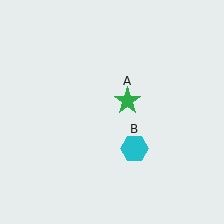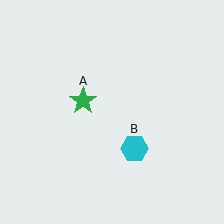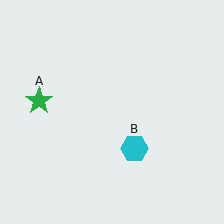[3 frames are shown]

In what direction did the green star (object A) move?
The green star (object A) moved left.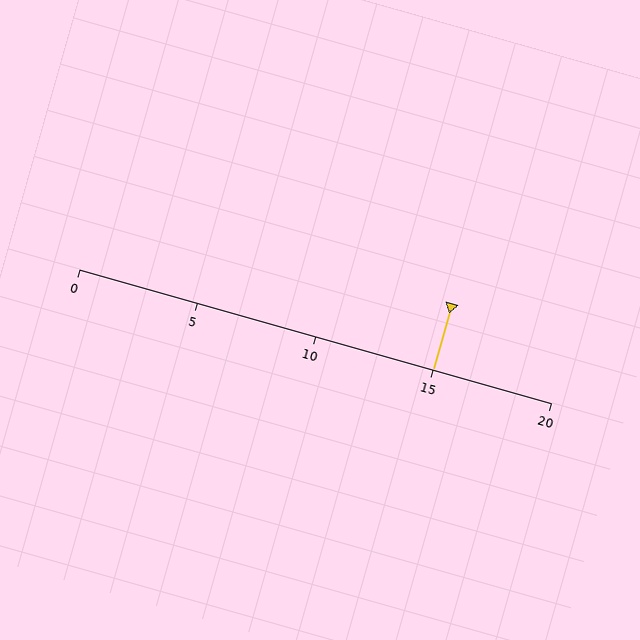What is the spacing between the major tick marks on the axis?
The major ticks are spaced 5 apart.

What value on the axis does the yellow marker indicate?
The marker indicates approximately 15.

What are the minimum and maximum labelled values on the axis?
The axis runs from 0 to 20.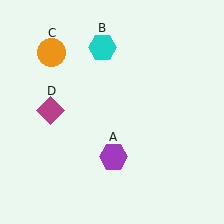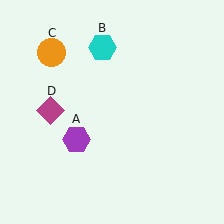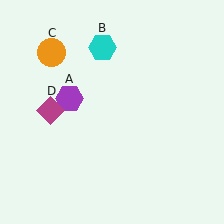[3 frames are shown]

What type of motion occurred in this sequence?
The purple hexagon (object A) rotated clockwise around the center of the scene.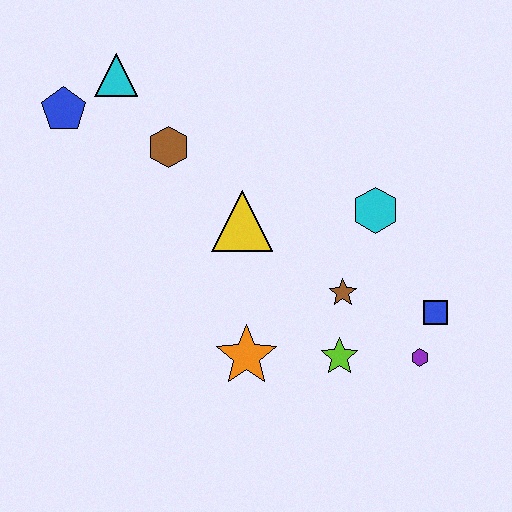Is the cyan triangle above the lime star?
Yes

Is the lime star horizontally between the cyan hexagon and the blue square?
No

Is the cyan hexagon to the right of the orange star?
Yes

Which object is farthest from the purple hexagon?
The blue pentagon is farthest from the purple hexagon.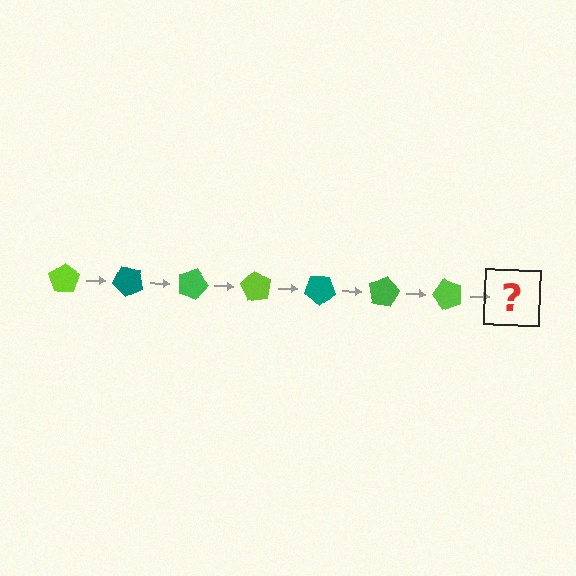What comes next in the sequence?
The next element should be a teal pentagon, rotated 315 degrees from the start.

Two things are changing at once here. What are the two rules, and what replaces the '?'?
The two rules are that it rotates 45 degrees each step and the color cycles through lime, teal, and green. The '?' should be a teal pentagon, rotated 315 degrees from the start.